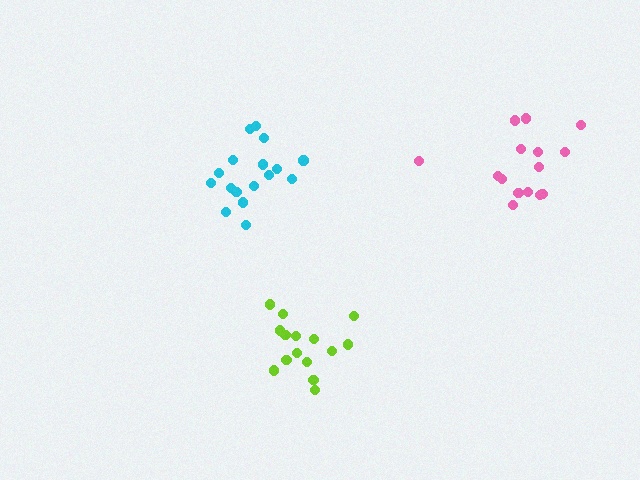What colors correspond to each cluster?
The clusters are colored: pink, lime, cyan.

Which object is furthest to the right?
The pink cluster is rightmost.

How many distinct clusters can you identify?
There are 3 distinct clusters.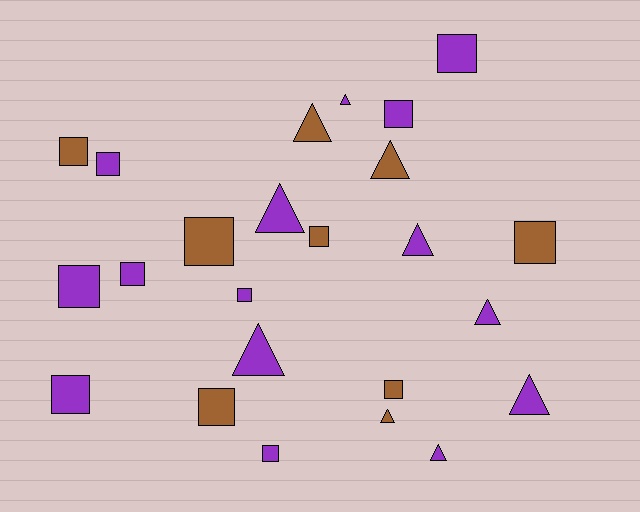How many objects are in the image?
There are 24 objects.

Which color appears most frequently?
Purple, with 15 objects.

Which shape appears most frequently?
Square, with 14 objects.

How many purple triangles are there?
There are 7 purple triangles.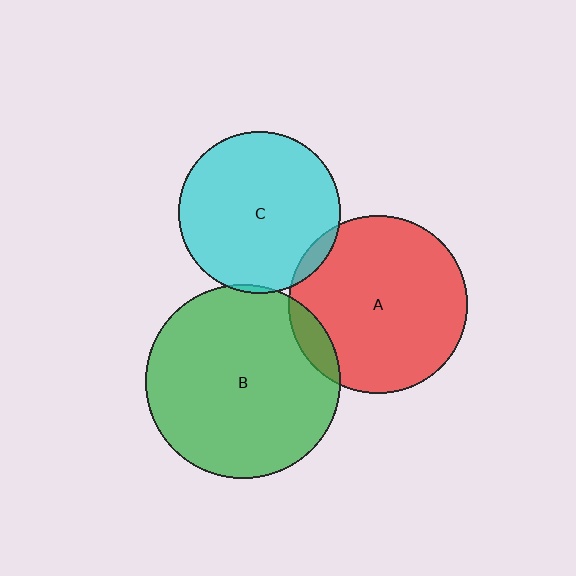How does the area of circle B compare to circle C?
Approximately 1.4 times.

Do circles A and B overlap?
Yes.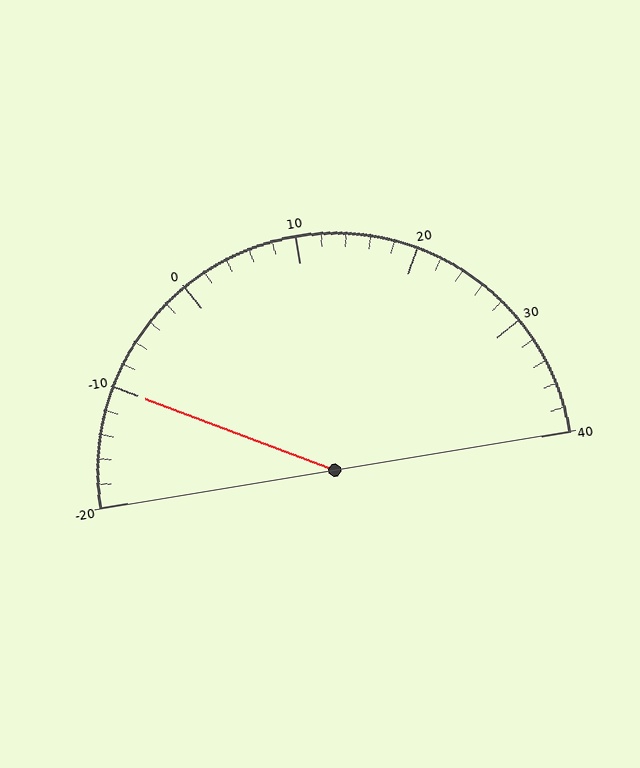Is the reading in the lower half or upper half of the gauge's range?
The reading is in the lower half of the range (-20 to 40).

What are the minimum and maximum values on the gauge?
The gauge ranges from -20 to 40.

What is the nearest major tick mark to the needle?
The nearest major tick mark is -10.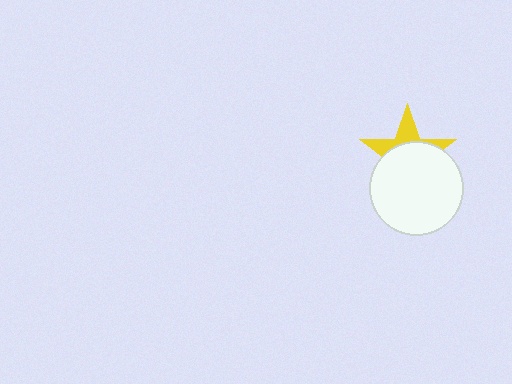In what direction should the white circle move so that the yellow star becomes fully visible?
The white circle should move down. That is the shortest direction to clear the overlap and leave the yellow star fully visible.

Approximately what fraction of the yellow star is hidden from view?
Roughly 66% of the yellow star is hidden behind the white circle.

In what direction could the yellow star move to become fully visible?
The yellow star could move up. That would shift it out from behind the white circle entirely.